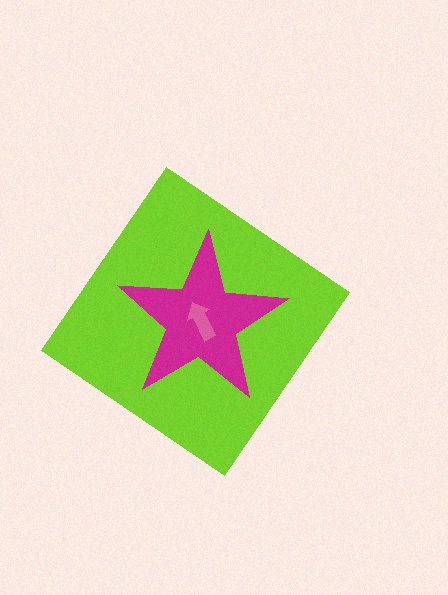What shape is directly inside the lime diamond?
The magenta star.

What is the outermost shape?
The lime diamond.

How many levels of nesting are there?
3.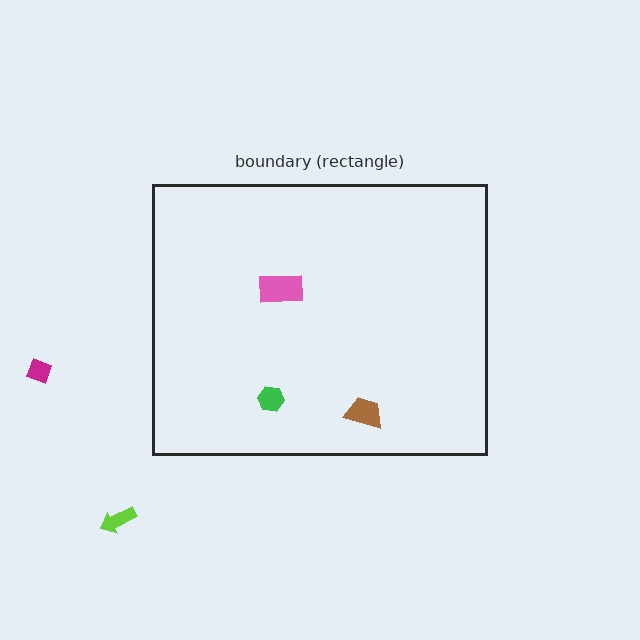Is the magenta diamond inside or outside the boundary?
Outside.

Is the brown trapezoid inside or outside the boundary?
Inside.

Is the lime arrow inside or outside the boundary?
Outside.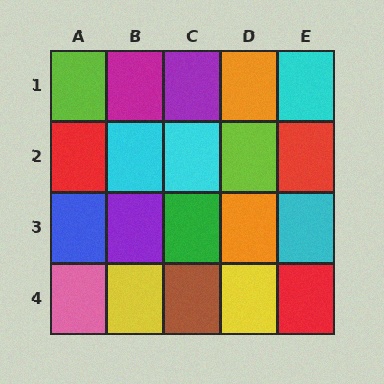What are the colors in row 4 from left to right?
Pink, yellow, brown, yellow, red.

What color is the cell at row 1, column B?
Magenta.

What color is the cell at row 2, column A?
Red.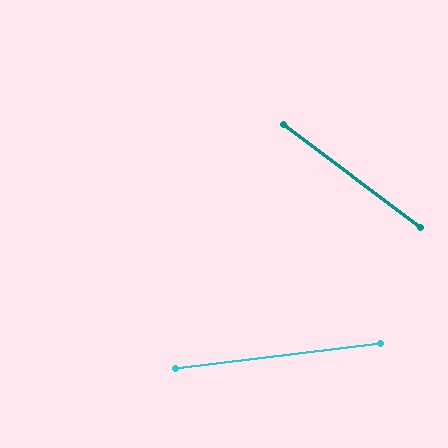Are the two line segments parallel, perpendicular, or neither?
Neither parallel nor perpendicular — they differ by about 44°.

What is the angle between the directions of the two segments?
Approximately 44 degrees.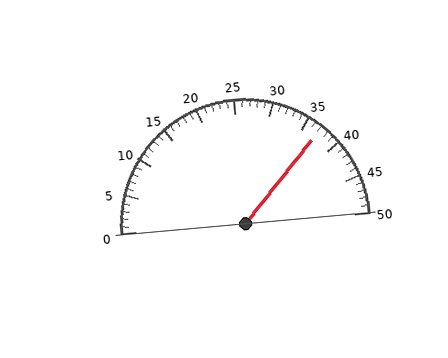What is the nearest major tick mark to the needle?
The nearest major tick mark is 35.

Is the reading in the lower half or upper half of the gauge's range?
The reading is in the upper half of the range (0 to 50).